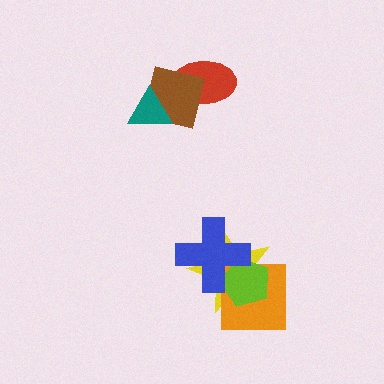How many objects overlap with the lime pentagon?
3 objects overlap with the lime pentagon.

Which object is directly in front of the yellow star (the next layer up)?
The orange square is directly in front of the yellow star.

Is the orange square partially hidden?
Yes, it is partially covered by another shape.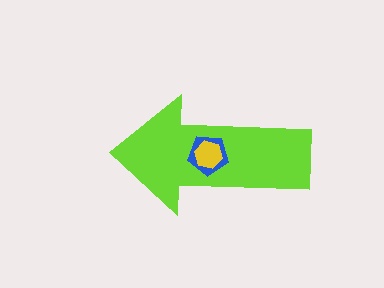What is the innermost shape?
The yellow hexagon.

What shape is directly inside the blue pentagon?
The yellow hexagon.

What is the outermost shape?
The lime arrow.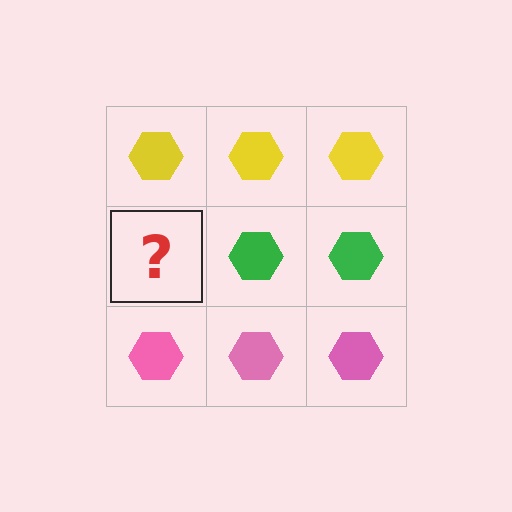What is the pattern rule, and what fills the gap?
The rule is that each row has a consistent color. The gap should be filled with a green hexagon.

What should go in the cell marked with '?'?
The missing cell should contain a green hexagon.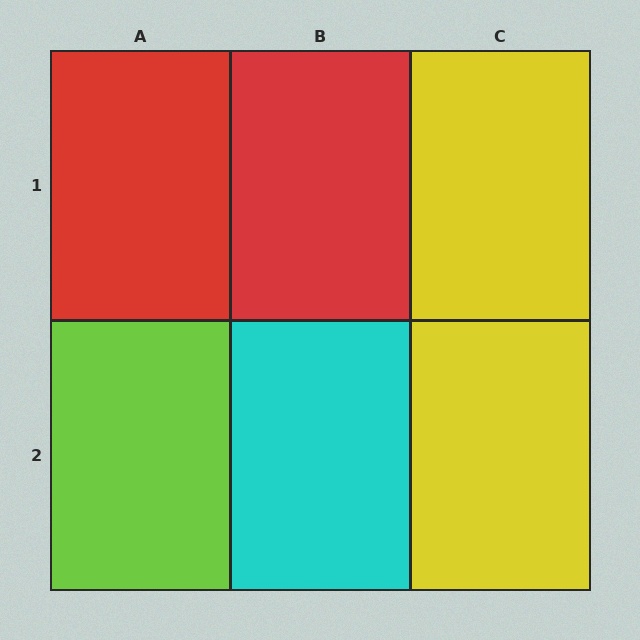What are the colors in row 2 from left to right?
Lime, cyan, yellow.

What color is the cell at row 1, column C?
Yellow.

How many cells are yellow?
2 cells are yellow.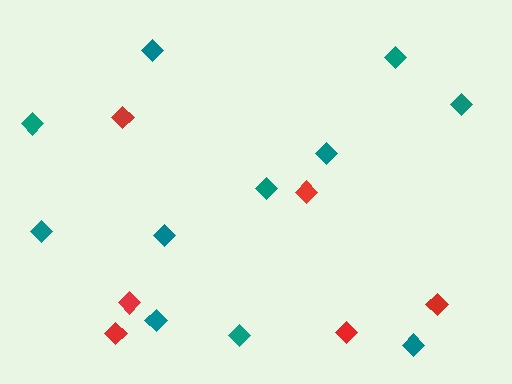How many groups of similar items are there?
There are 2 groups: one group of red diamonds (6) and one group of teal diamonds (11).